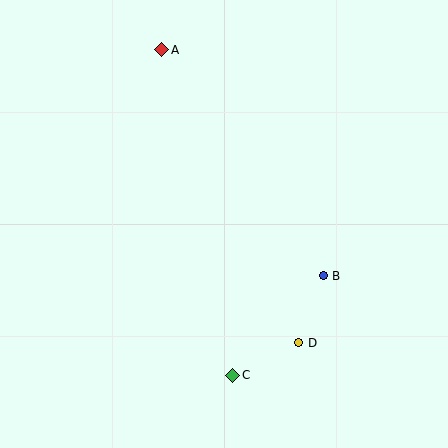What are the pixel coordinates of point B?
Point B is at (323, 276).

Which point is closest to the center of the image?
Point B at (323, 276) is closest to the center.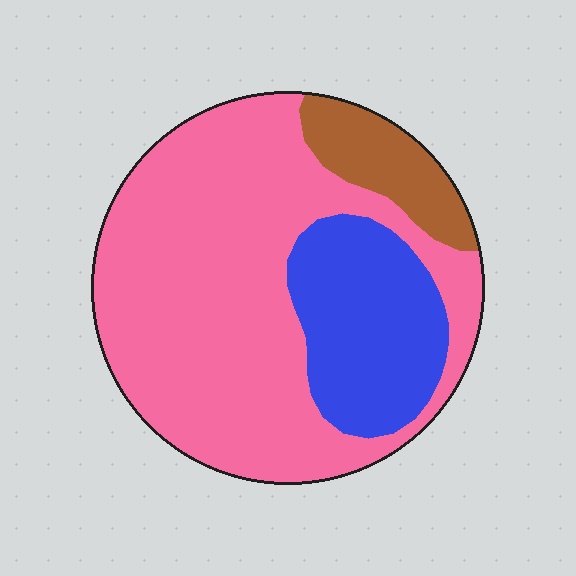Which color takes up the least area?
Brown, at roughly 10%.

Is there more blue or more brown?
Blue.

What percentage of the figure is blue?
Blue covers around 20% of the figure.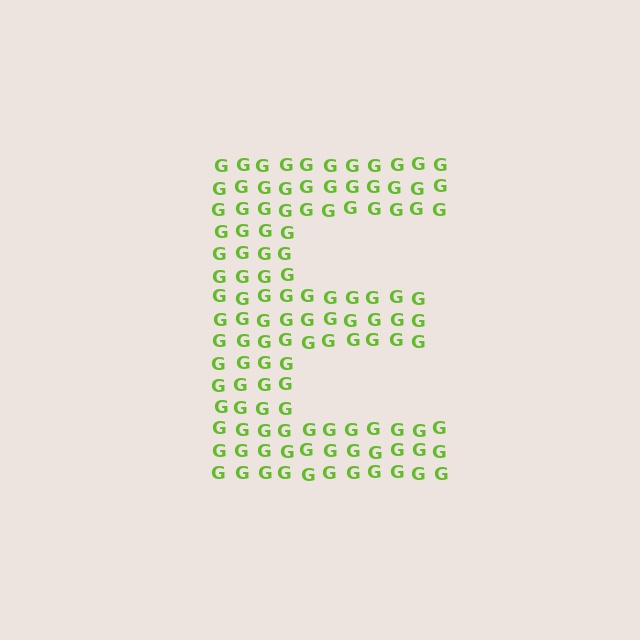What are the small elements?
The small elements are letter G's.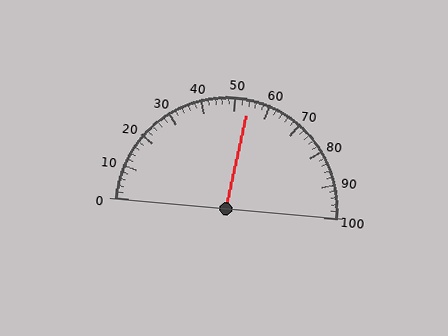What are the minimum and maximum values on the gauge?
The gauge ranges from 0 to 100.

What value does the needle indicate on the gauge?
The needle indicates approximately 54.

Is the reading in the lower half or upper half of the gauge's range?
The reading is in the upper half of the range (0 to 100).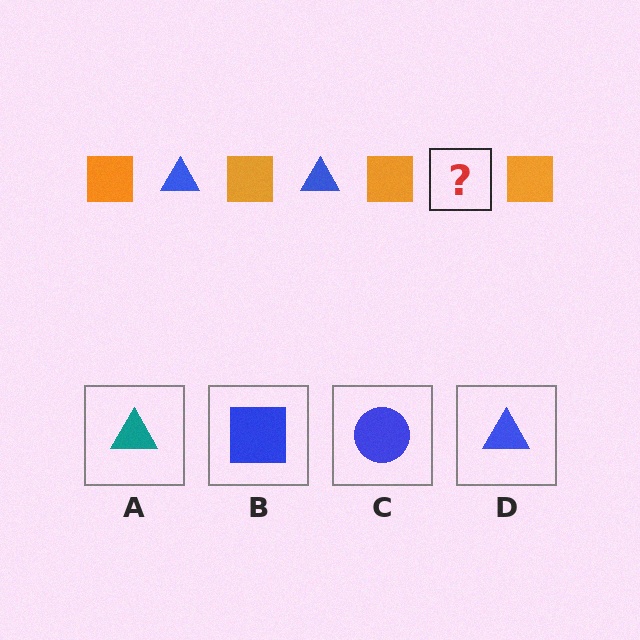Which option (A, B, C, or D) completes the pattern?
D.